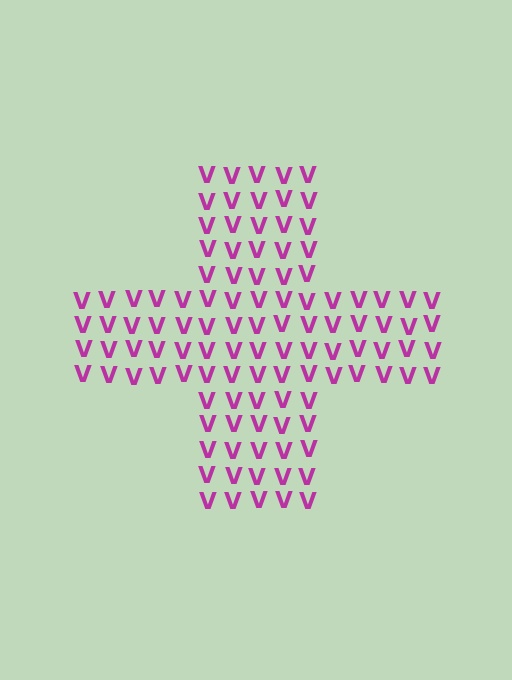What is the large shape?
The large shape is a cross.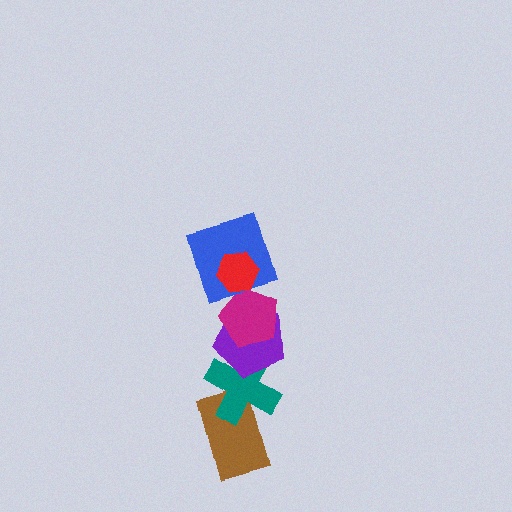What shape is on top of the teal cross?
The purple pentagon is on top of the teal cross.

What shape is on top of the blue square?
The red hexagon is on top of the blue square.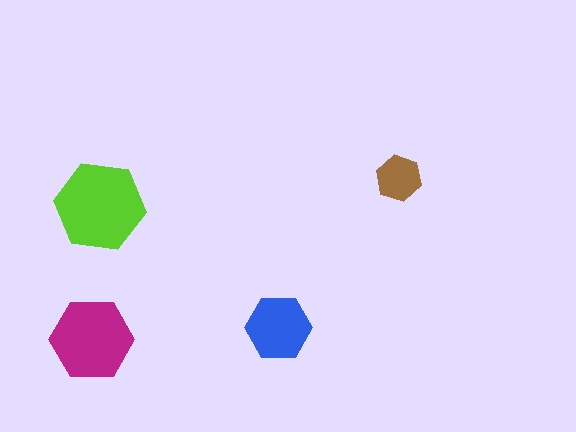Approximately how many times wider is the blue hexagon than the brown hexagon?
About 1.5 times wider.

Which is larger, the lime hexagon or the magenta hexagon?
The lime one.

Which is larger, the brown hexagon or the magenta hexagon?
The magenta one.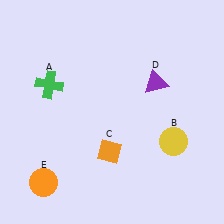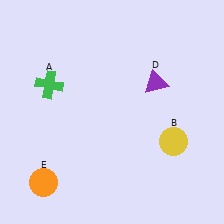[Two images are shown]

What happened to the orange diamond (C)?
The orange diamond (C) was removed in Image 2. It was in the bottom-left area of Image 1.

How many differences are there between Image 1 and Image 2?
There is 1 difference between the two images.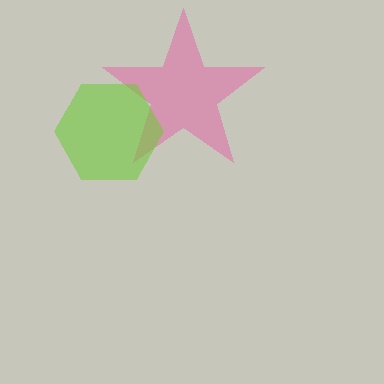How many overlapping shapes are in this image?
There are 2 overlapping shapes in the image.